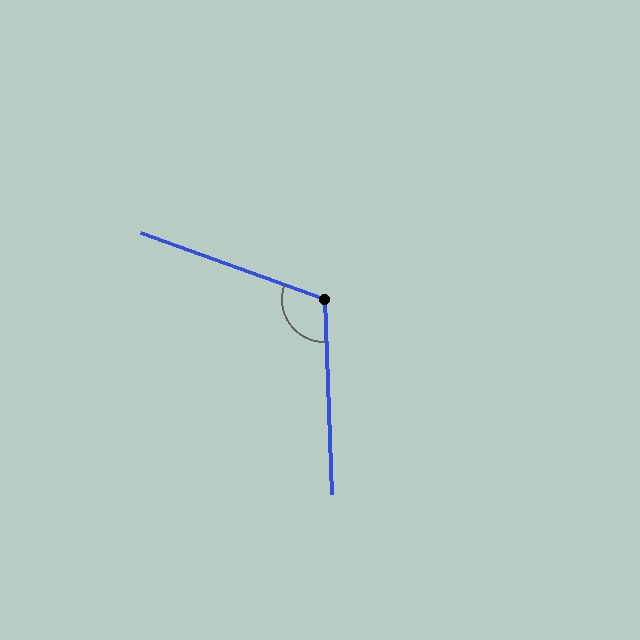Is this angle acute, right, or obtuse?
It is obtuse.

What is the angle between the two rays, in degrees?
Approximately 112 degrees.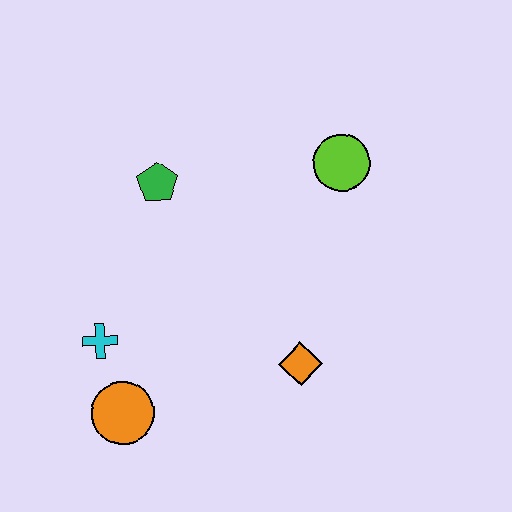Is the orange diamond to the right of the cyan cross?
Yes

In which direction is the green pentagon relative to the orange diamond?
The green pentagon is above the orange diamond.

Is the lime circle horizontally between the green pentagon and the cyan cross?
No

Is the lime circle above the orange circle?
Yes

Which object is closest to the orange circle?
The cyan cross is closest to the orange circle.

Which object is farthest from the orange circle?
The lime circle is farthest from the orange circle.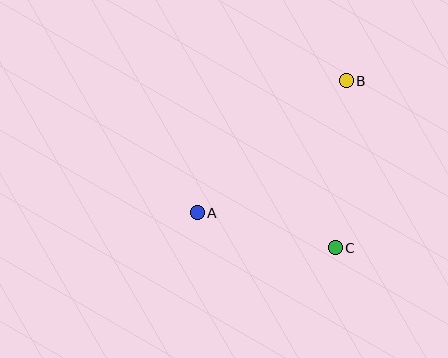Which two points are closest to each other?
Points A and C are closest to each other.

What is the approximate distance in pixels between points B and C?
The distance between B and C is approximately 167 pixels.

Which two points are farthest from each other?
Points A and B are farthest from each other.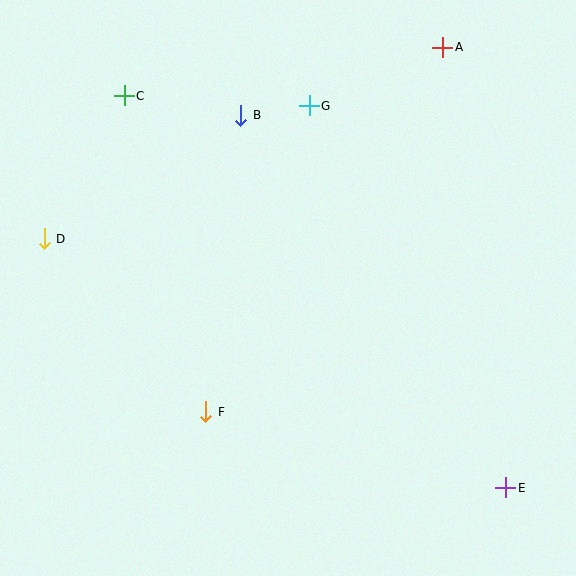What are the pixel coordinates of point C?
Point C is at (124, 96).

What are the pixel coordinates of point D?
Point D is at (44, 239).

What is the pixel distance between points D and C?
The distance between D and C is 164 pixels.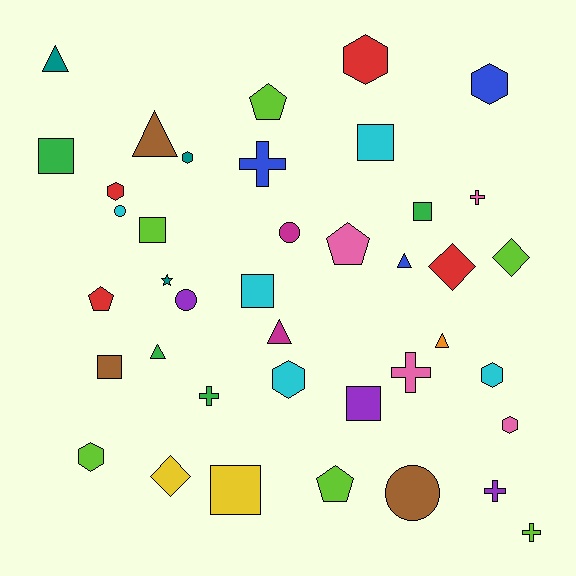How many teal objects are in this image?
There are 3 teal objects.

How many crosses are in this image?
There are 6 crosses.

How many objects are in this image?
There are 40 objects.